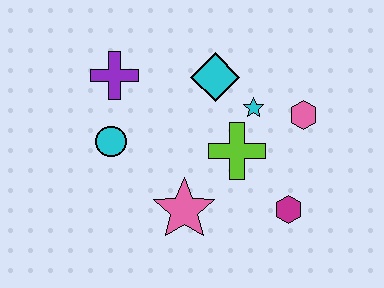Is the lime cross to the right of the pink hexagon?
No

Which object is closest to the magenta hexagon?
The lime cross is closest to the magenta hexagon.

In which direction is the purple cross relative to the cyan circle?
The purple cross is above the cyan circle.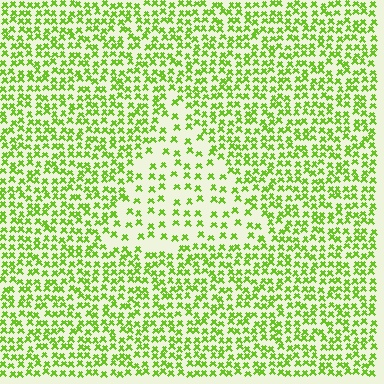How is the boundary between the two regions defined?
The boundary is defined by a change in element density (approximately 2.1x ratio). All elements are the same color, size, and shape.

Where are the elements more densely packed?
The elements are more densely packed outside the triangle boundary.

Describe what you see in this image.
The image contains small lime elements arranged at two different densities. A triangle-shaped region is visible where the elements are less densely packed than the surrounding area.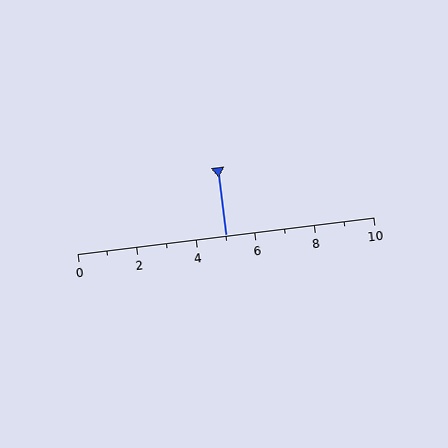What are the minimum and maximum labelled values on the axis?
The axis runs from 0 to 10.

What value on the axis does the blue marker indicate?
The marker indicates approximately 5.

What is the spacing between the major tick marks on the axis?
The major ticks are spaced 2 apart.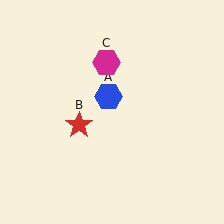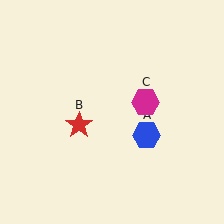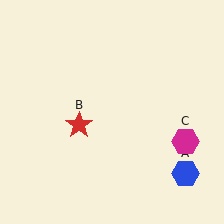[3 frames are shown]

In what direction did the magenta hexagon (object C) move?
The magenta hexagon (object C) moved down and to the right.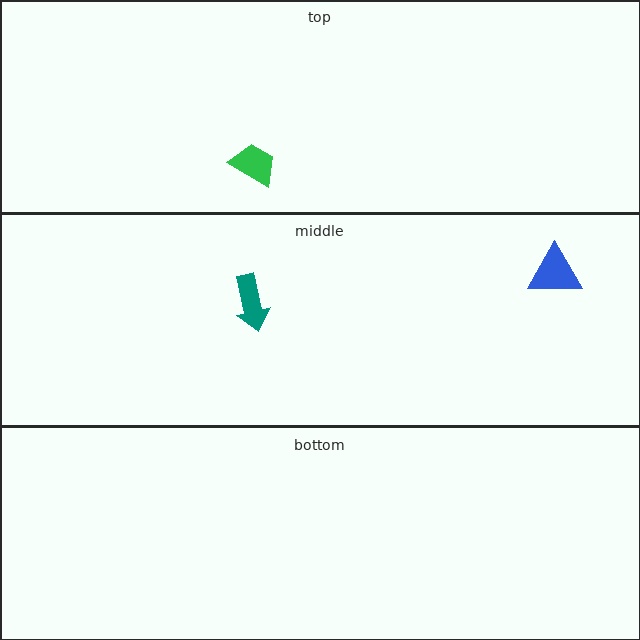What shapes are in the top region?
The green trapezoid.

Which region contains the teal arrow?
The middle region.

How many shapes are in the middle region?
2.